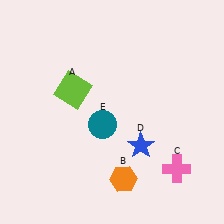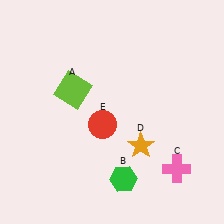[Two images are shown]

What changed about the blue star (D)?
In Image 1, D is blue. In Image 2, it changed to orange.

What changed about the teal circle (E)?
In Image 1, E is teal. In Image 2, it changed to red.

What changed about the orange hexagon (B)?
In Image 1, B is orange. In Image 2, it changed to green.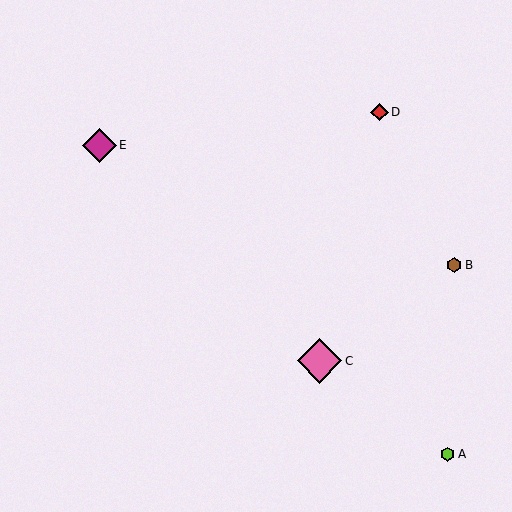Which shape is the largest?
The pink diamond (labeled C) is the largest.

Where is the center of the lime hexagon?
The center of the lime hexagon is at (448, 454).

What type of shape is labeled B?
Shape B is a brown hexagon.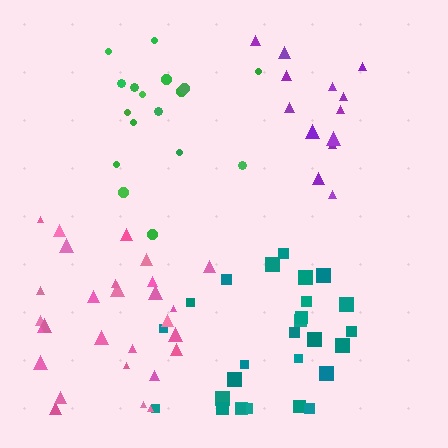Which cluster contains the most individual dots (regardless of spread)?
Pink (28).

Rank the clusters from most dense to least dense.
teal, purple, pink, green.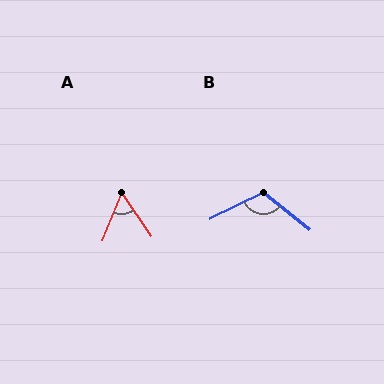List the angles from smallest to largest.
A (56°), B (114°).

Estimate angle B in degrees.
Approximately 114 degrees.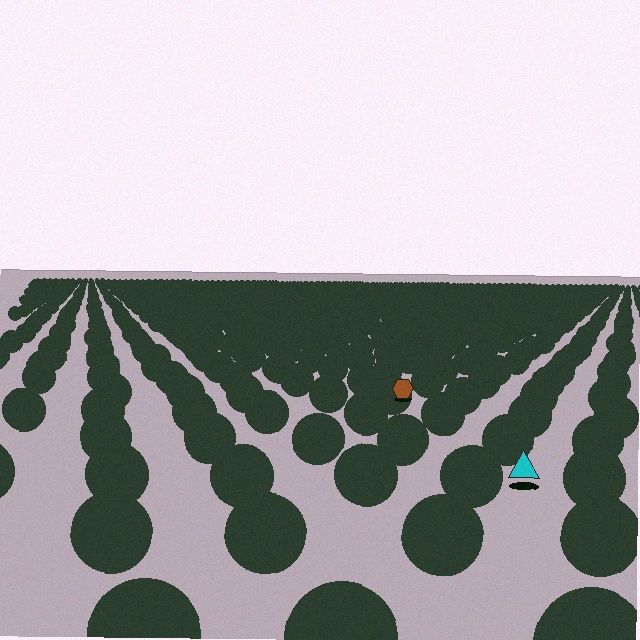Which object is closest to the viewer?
The cyan triangle is closest. The texture marks near it are larger and more spread out.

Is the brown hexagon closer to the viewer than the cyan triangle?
No. The cyan triangle is closer — you can tell from the texture gradient: the ground texture is coarser near it.